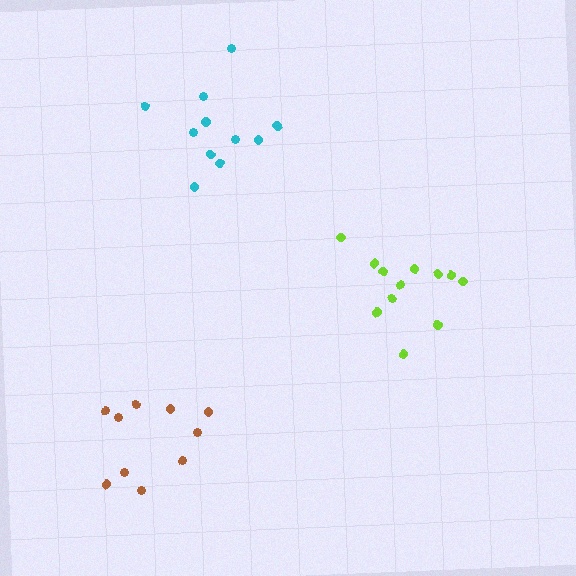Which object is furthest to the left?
The brown cluster is leftmost.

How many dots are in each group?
Group 1: 11 dots, Group 2: 12 dots, Group 3: 11 dots (34 total).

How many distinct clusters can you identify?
There are 3 distinct clusters.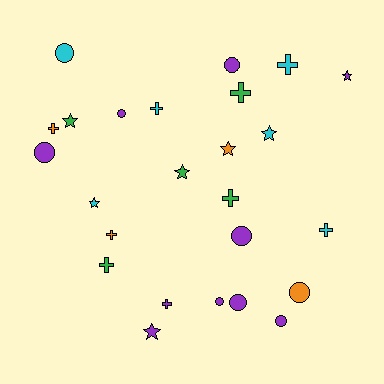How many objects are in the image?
There are 25 objects.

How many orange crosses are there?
There are 2 orange crosses.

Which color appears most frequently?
Purple, with 10 objects.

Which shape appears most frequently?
Cross, with 9 objects.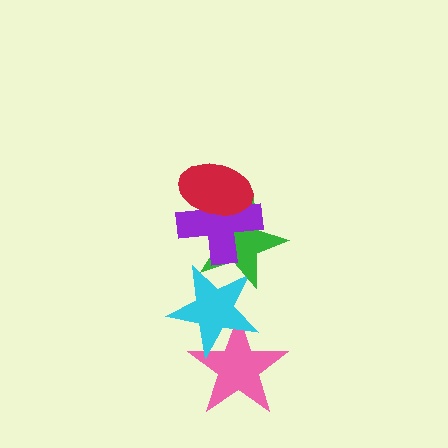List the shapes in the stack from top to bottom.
From top to bottom: the red ellipse, the purple cross, the green star, the cyan star, the pink star.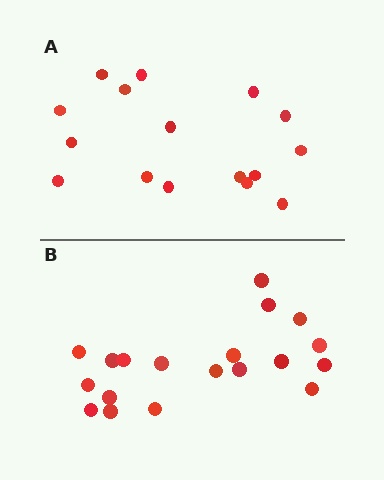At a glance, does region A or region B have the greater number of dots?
Region B (the bottom region) has more dots.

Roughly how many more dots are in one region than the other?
Region B has just a few more — roughly 2 or 3 more dots than region A.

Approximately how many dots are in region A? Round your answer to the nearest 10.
About 20 dots. (The exact count is 16, which rounds to 20.)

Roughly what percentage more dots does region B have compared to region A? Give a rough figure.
About 20% more.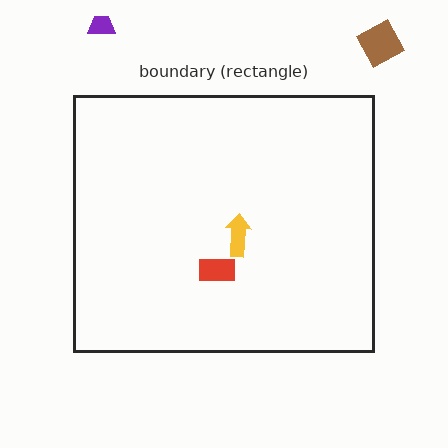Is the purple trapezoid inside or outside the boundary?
Outside.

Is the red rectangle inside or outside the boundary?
Inside.